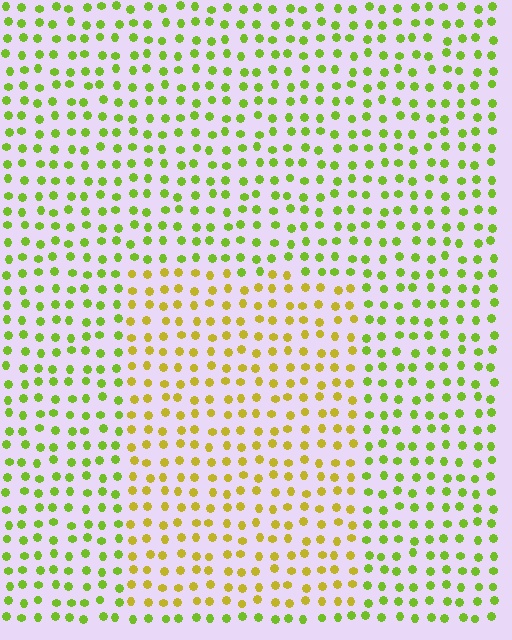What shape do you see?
I see a rectangle.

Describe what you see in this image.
The image is filled with small lime elements in a uniform arrangement. A rectangle-shaped region is visible where the elements are tinted to a slightly different hue, forming a subtle color boundary.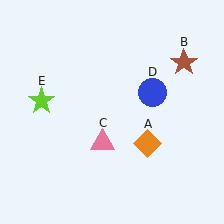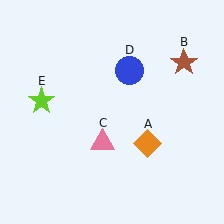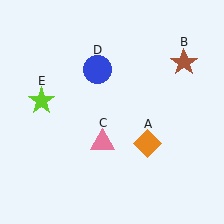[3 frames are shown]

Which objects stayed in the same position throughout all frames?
Orange diamond (object A) and brown star (object B) and pink triangle (object C) and lime star (object E) remained stationary.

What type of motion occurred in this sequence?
The blue circle (object D) rotated counterclockwise around the center of the scene.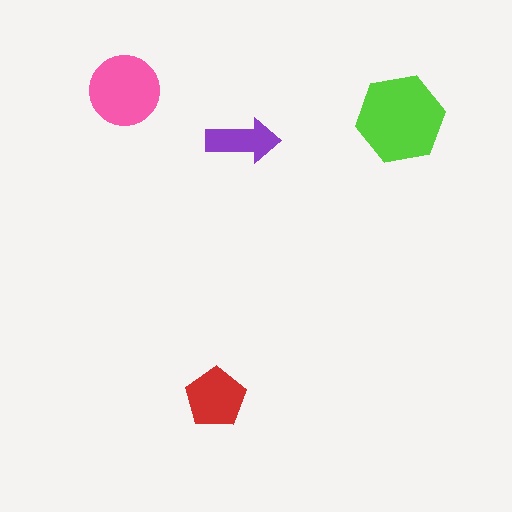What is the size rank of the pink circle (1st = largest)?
2nd.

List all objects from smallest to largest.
The purple arrow, the red pentagon, the pink circle, the lime hexagon.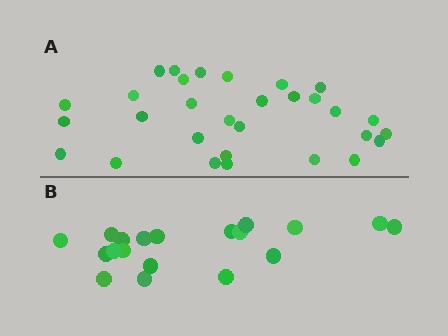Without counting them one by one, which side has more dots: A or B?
Region A (the top region) has more dots.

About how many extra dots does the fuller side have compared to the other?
Region A has roughly 12 or so more dots than region B.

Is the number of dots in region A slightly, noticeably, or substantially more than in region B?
Region A has substantially more. The ratio is roughly 1.6 to 1.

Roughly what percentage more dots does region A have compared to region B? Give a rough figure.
About 60% more.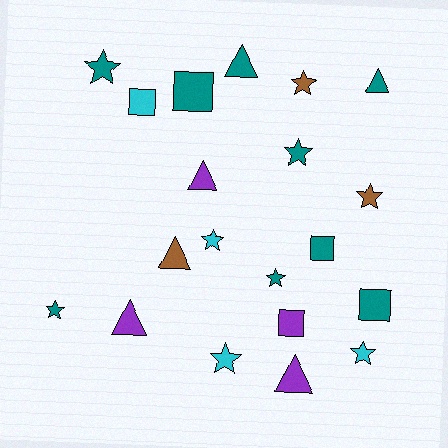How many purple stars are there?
There are no purple stars.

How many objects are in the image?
There are 20 objects.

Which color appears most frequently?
Teal, with 9 objects.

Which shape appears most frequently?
Star, with 9 objects.